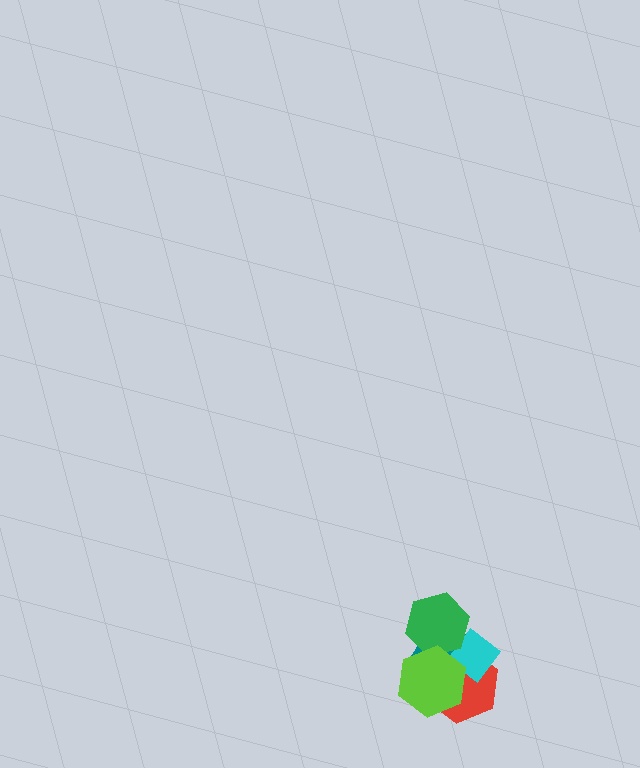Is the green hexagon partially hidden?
Yes, it is partially covered by another shape.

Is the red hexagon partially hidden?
Yes, it is partially covered by another shape.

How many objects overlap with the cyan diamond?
4 objects overlap with the cyan diamond.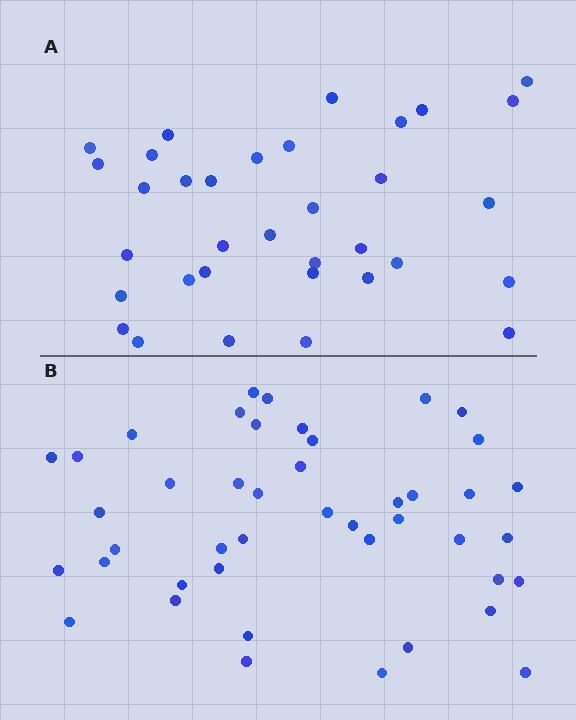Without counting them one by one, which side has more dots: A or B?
Region B (the bottom region) has more dots.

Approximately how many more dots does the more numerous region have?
Region B has roughly 10 or so more dots than region A.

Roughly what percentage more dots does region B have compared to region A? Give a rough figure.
About 30% more.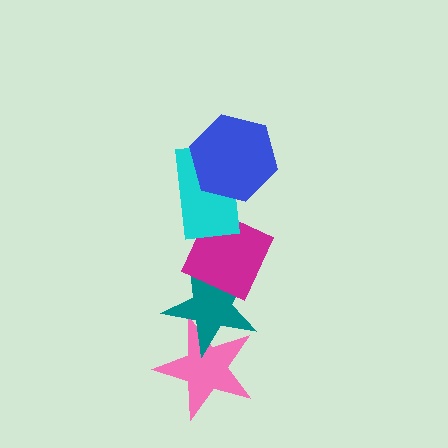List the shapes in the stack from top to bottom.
From top to bottom: the blue hexagon, the cyan rectangle, the magenta diamond, the teal star, the pink star.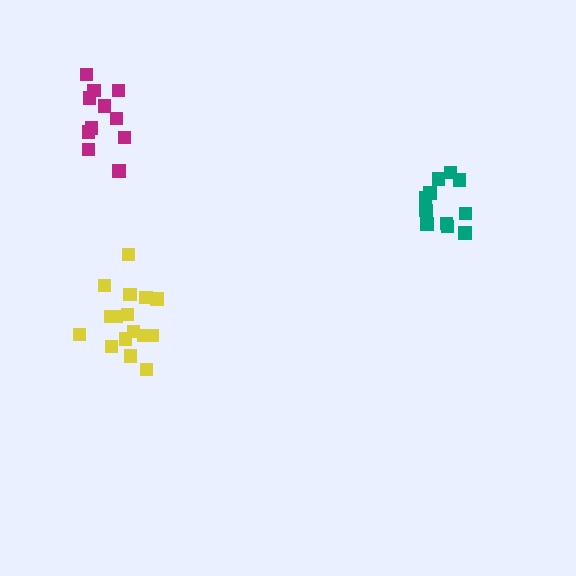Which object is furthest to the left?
The magenta cluster is leftmost.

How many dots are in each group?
Group 1: 11 dots, Group 2: 11 dots, Group 3: 16 dots (38 total).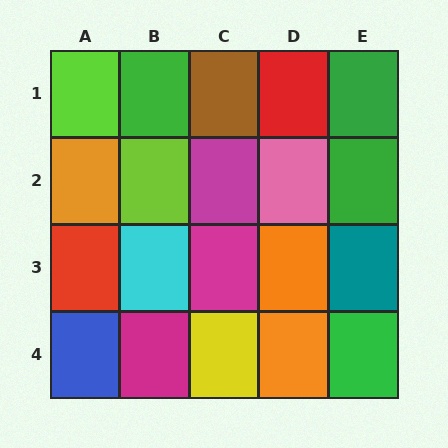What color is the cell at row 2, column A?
Orange.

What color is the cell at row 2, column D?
Pink.